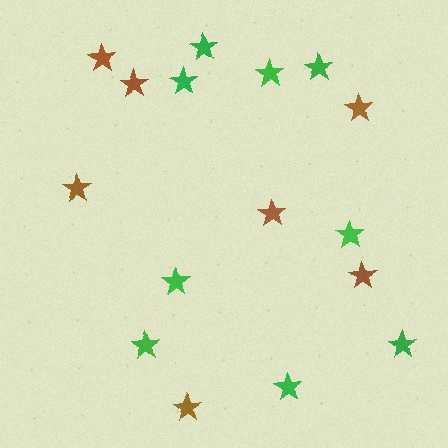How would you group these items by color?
There are 2 groups: one group of green stars (9) and one group of brown stars (7).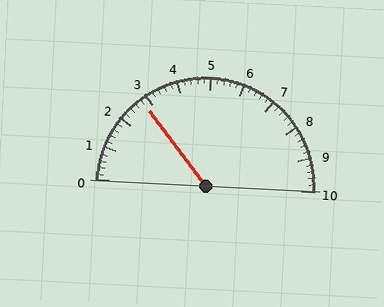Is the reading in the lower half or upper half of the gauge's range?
The reading is in the lower half of the range (0 to 10).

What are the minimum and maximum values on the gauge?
The gauge ranges from 0 to 10.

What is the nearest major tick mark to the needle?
The nearest major tick mark is 3.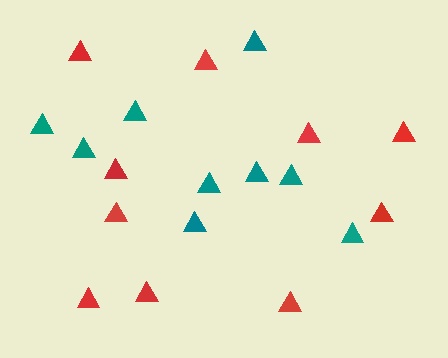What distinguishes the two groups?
There are 2 groups: one group of red triangles (10) and one group of teal triangles (9).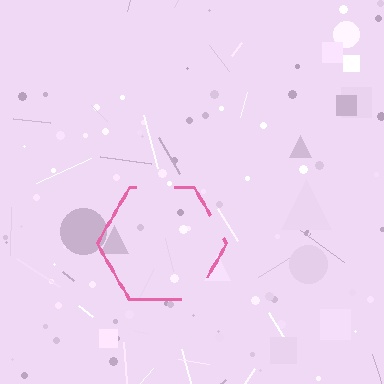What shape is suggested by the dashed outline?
The dashed outline suggests a hexagon.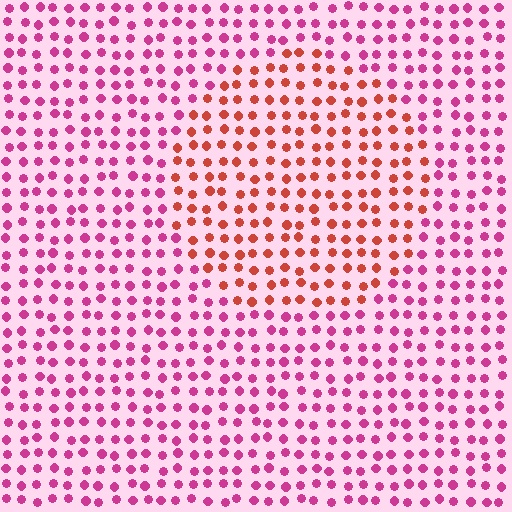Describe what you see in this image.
The image is filled with small magenta elements in a uniform arrangement. A circle-shaped region is visible where the elements are tinted to a slightly different hue, forming a subtle color boundary.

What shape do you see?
I see a circle.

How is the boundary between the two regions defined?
The boundary is defined purely by a slight shift in hue (about 42 degrees). Spacing, size, and orientation are identical on both sides.